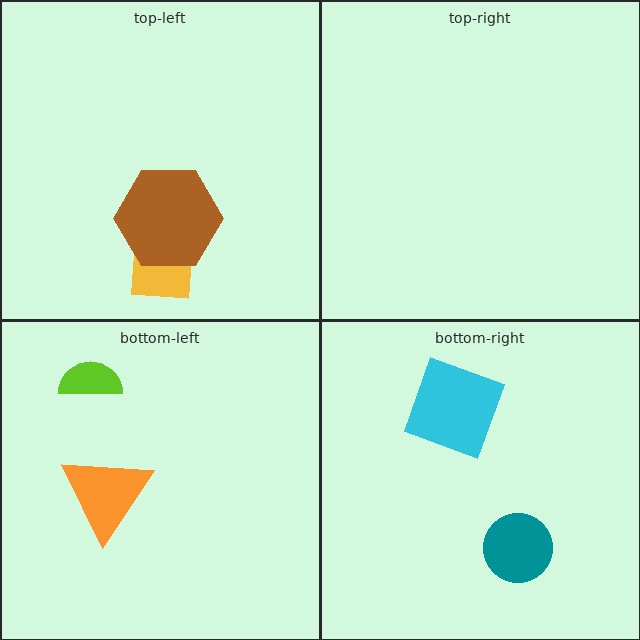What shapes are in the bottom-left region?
The lime semicircle, the orange triangle.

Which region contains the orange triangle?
The bottom-left region.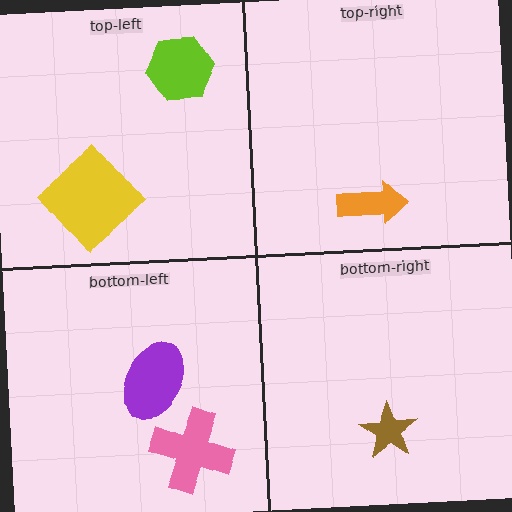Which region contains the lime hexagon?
The top-left region.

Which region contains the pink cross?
The bottom-left region.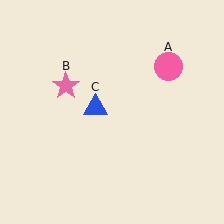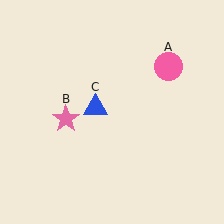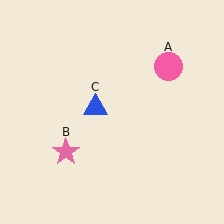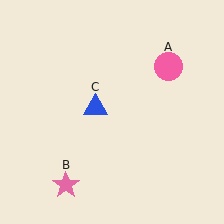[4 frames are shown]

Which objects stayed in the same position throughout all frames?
Pink circle (object A) and blue triangle (object C) remained stationary.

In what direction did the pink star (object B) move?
The pink star (object B) moved down.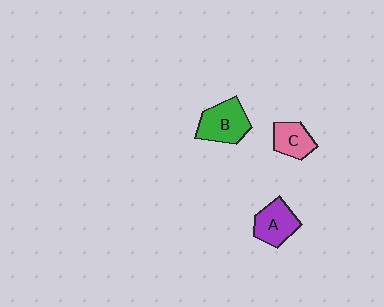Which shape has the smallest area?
Shape C (pink).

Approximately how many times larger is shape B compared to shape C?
Approximately 1.5 times.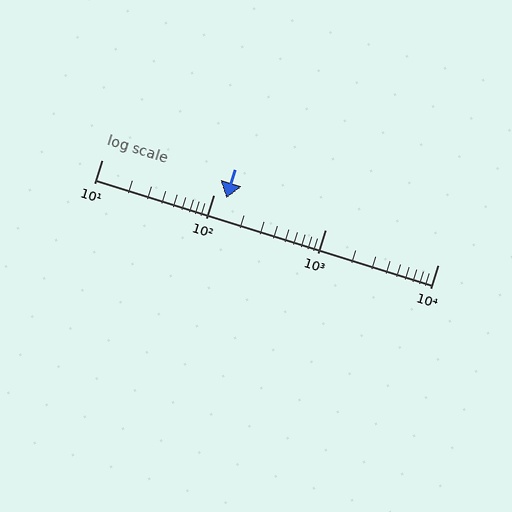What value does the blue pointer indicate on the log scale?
The pointer indicates approximately 130.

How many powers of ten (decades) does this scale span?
The scale spans 3 decades, from 10 to 10000.